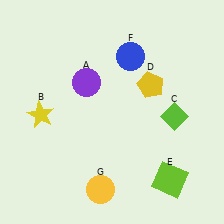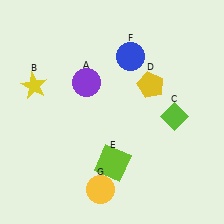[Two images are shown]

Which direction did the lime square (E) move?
The lime square (E) moved left.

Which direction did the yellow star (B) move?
The yellow star (B) moved up.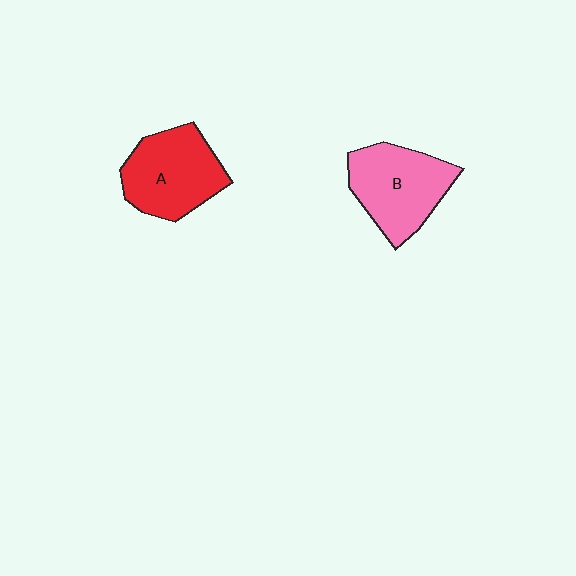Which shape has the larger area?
Shape B (pink).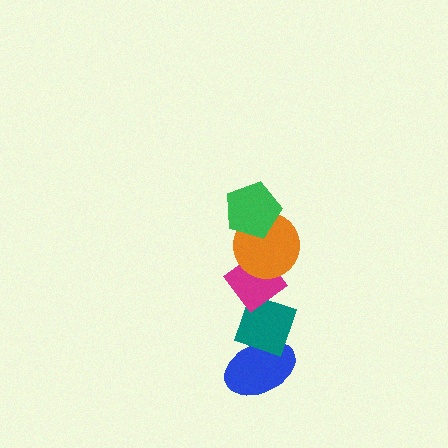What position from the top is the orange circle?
The orange circle is 2nd from the top.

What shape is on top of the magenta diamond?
The orange circle is on top of the magenta diamond.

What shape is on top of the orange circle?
The green pentagon is on top of the orange circle.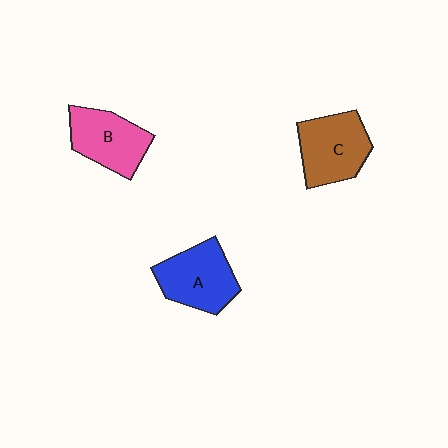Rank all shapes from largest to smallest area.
From largest to smallest: C (brown), A (blue), B (pink).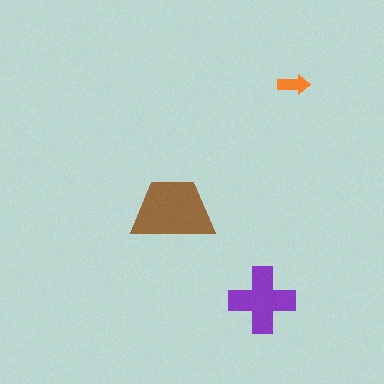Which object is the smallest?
The orange arrow.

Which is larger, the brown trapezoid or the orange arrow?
The brown trapezoid.